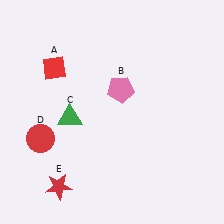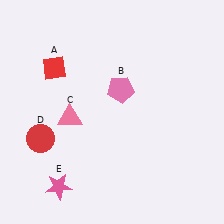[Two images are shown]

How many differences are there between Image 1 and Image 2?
There are 2 differences between the two images.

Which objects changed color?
C changed from green to pink. E changed from red to pink.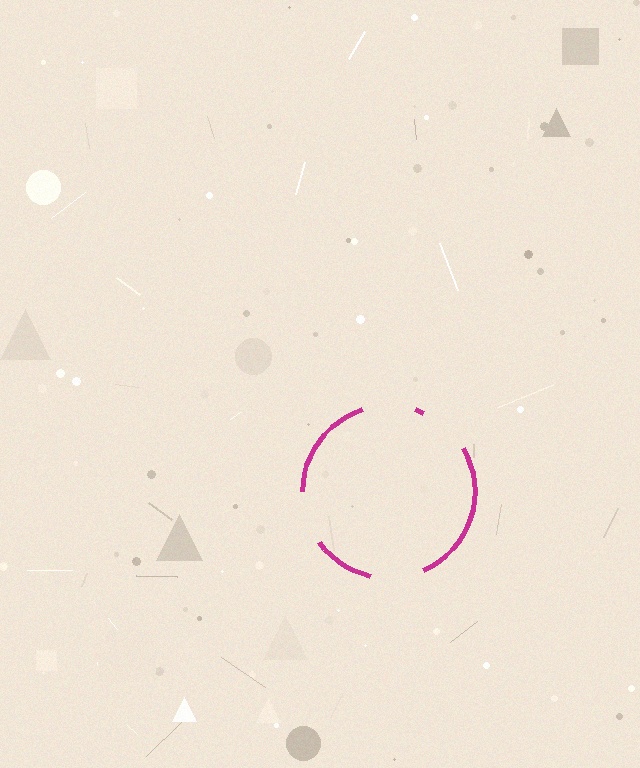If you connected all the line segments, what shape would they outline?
They would outline a circle.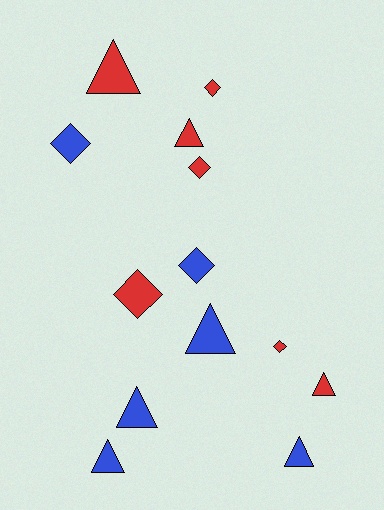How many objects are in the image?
There are 13 objects.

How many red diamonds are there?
There are 4 red diamonds.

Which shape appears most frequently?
Triangle, with 7 objects.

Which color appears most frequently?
Red, with 7 objects.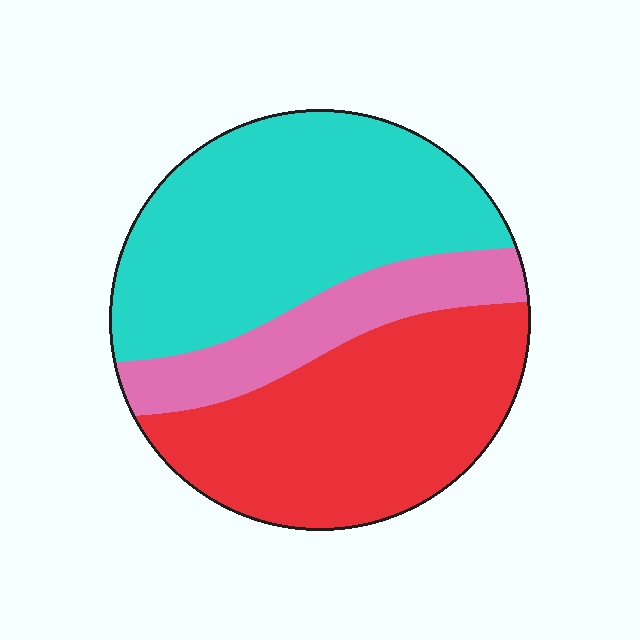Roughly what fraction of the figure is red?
Red covers 39% of the figure.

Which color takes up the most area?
Cyan, at roughly 45%.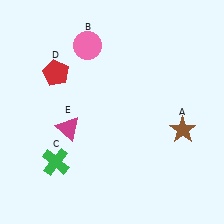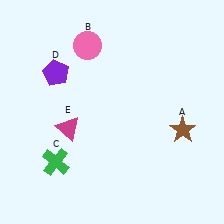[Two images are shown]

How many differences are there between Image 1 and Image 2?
There is 1 difference between the two images.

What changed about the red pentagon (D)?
In Image 1, D is red. In Image 2, it changed to purple.